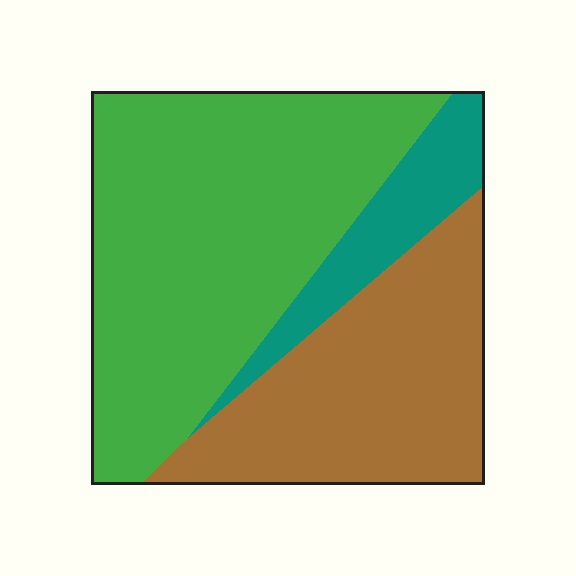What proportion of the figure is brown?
Brown takes up about one third (1/3) of the figure.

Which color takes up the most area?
Green, at roughly 55%.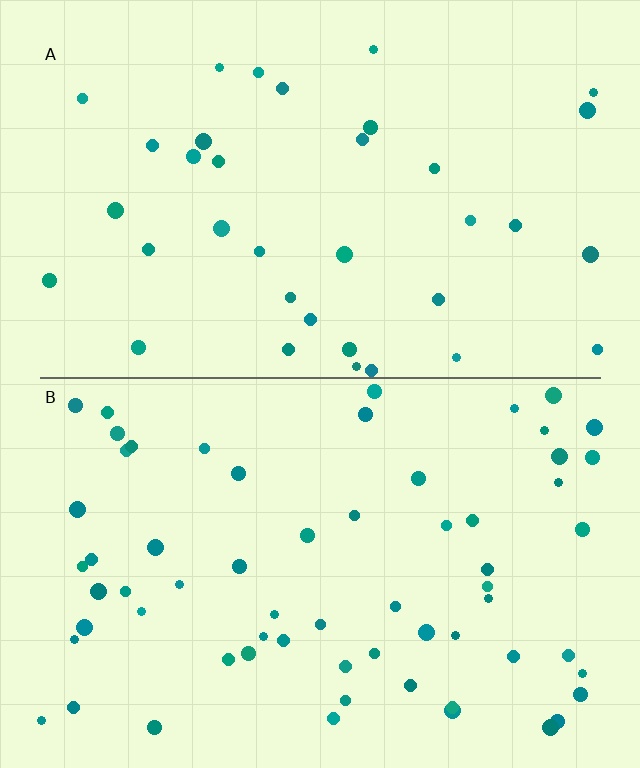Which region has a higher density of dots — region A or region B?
B (the bottom).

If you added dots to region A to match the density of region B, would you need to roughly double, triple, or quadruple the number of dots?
Approximately double.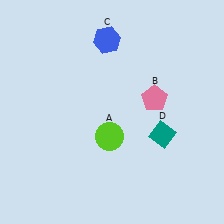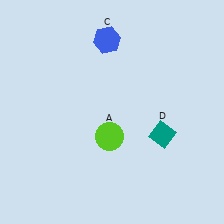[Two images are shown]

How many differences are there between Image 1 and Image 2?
There is 1 difference between the two images.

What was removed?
The pink pentagon (B) was removed in Image 2.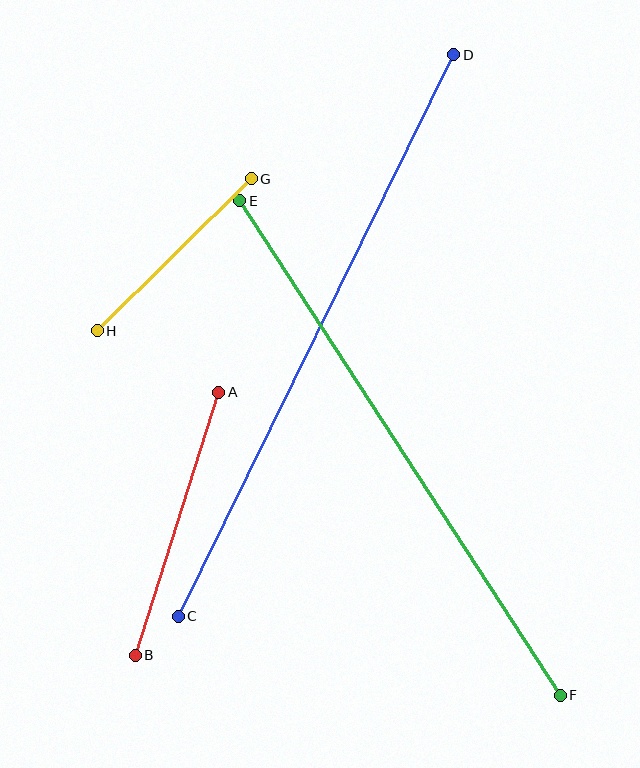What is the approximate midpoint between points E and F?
The midpoint is at approximately (400, 448) pixels.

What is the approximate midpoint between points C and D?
The midpoint is at approximately (316, 336) pixels.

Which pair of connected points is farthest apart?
Points C and D are farthest apart.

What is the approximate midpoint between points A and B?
The midpoint is at approximately (177, 524) pixels.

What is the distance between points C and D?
The distance is approximately 625 pixels.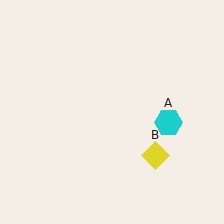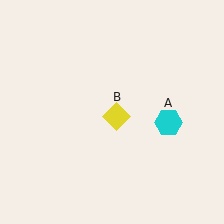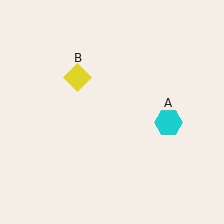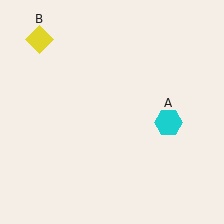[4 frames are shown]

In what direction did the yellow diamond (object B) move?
The yellow diamond (object B) moved up and to the left.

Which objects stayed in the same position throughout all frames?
Cyan hexagon (object A) remained stationary.